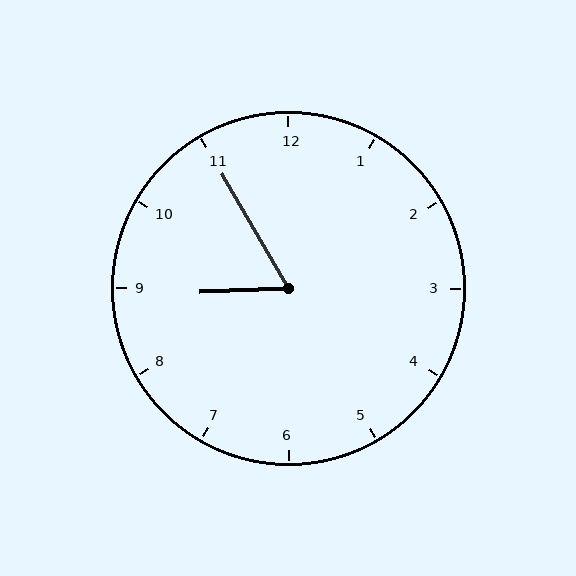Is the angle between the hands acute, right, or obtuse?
It is acute.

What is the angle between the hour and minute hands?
Approximately 62 degrees.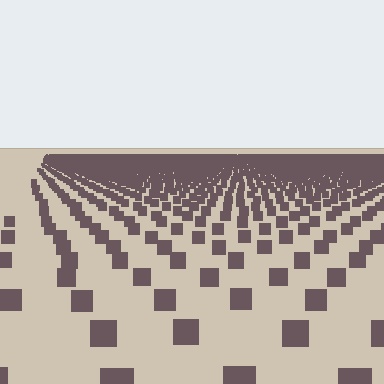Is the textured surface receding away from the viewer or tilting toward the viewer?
The surface is receding away from the viewer. Texture elements get smaller and denser toward the top.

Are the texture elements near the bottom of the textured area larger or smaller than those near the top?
Larger. Near the bottom, elements are closer to the viewer and appear at a bigger on-screen size.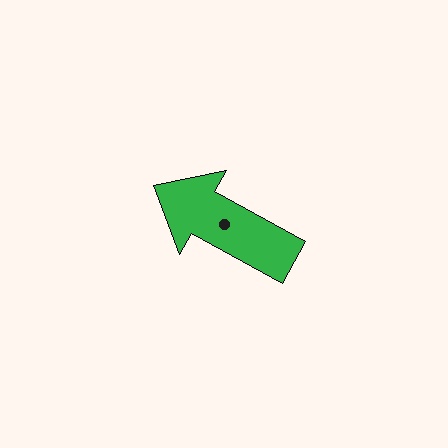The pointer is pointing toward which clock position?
Roughly 10 o'clock.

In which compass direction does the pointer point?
Northwest.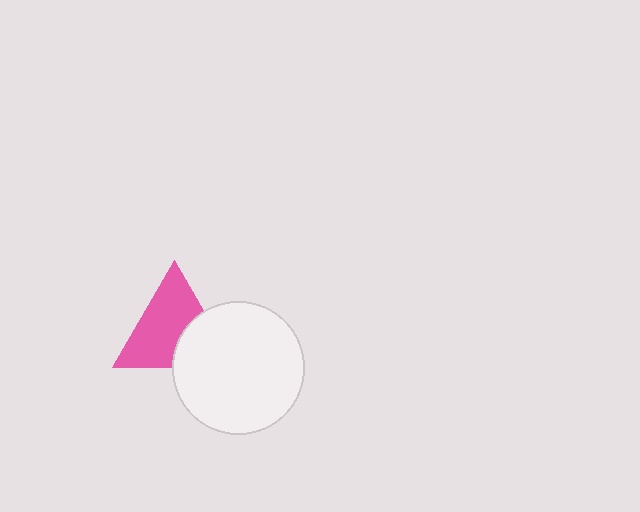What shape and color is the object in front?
The object in front is a white circle.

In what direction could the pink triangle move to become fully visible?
The pink triangle could move toward the upper-left. That would shift it out from behind the white circle entirely.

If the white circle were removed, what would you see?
You would see the complete pink triangle.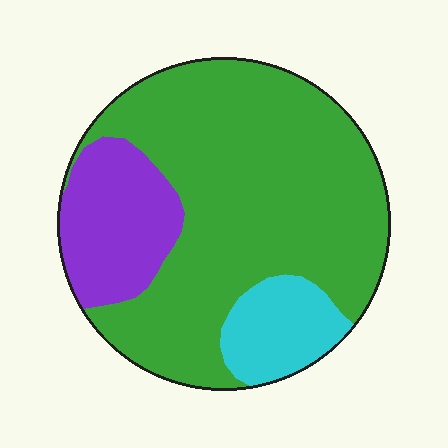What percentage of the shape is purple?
Purple takes up less than a quarter of the shape.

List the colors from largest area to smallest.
From largest to smallest: green, purple, cyan.